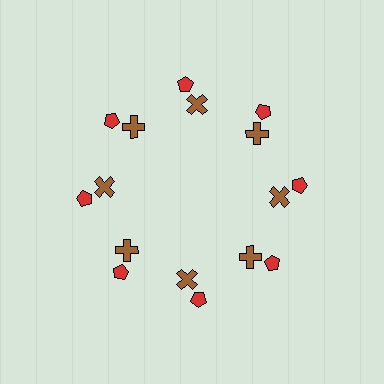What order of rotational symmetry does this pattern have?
This pattern has 8-fold rotational symmetry.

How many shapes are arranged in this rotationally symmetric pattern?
There are 16 shapes, arranged in 8 groups of 2.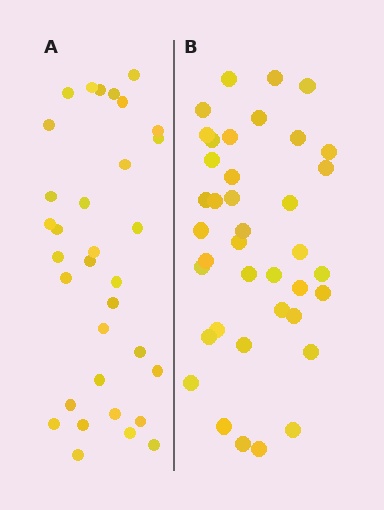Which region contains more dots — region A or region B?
Region B (the right region) has more dots.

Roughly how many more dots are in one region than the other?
Region B has about 6 more dots than region A.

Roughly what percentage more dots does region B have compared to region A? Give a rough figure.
About 20% more.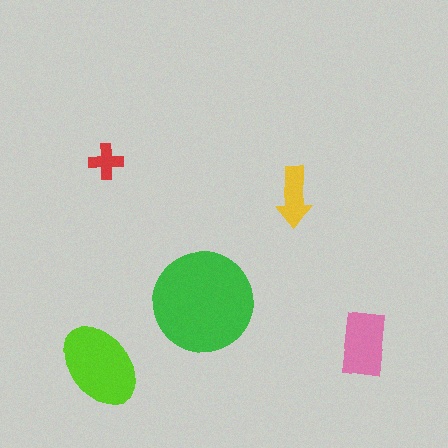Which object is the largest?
The green circle.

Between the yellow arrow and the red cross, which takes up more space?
The yellow arrow.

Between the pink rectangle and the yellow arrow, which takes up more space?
The pink rectangle.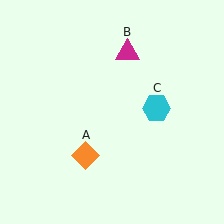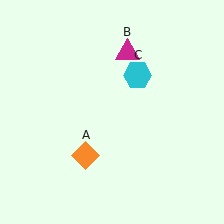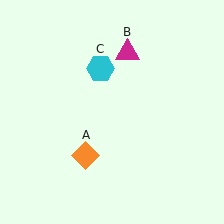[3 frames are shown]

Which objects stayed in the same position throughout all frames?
Orange diamond (object A) and magenta triangle (object B) remained stationary.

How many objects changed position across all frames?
1 object changed position: cyan hexagon (object C).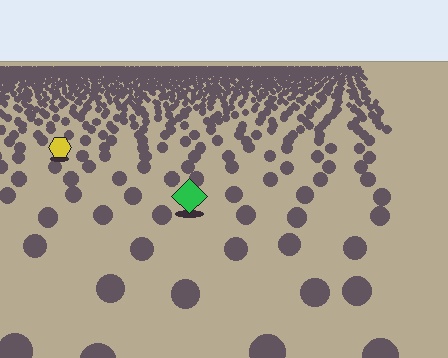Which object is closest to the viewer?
The green diamond is closest. The texture marks near it are larger and more spread out.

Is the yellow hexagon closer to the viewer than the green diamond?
No. The green diamond is closer — you can tell from the texture gradient: the ground texture is coarser near it.